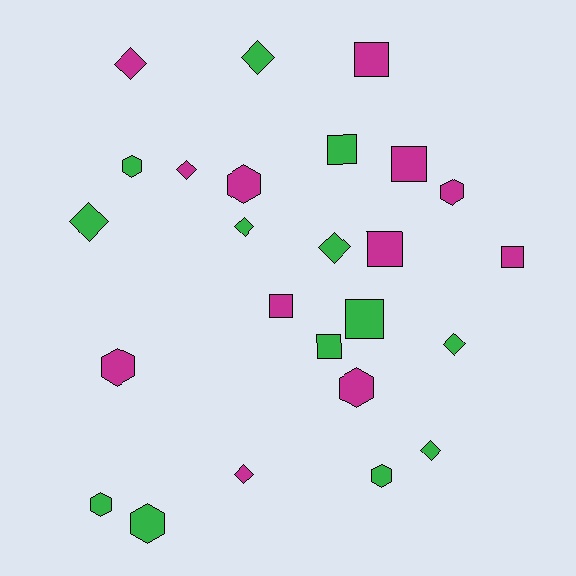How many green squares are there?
There are 3 green squares.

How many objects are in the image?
There are 25 objects.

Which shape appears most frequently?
Diamond, with 9 objects.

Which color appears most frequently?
Green, with 13 objects.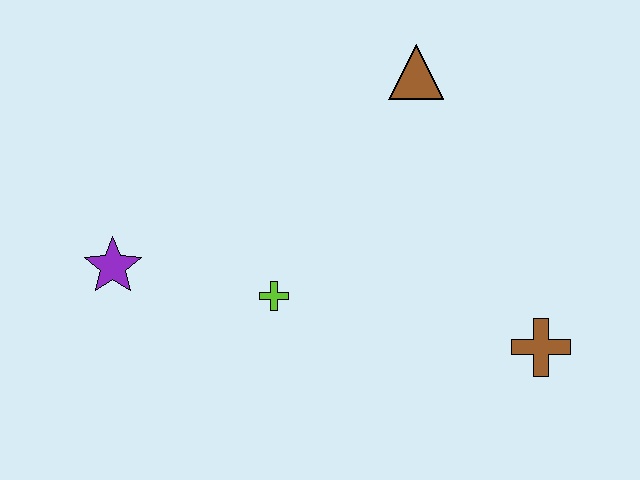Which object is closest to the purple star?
The lime cross is closest to the purple star.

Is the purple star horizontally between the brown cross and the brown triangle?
No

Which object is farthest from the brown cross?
The purple star is farthest from the brown cross.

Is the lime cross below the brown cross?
No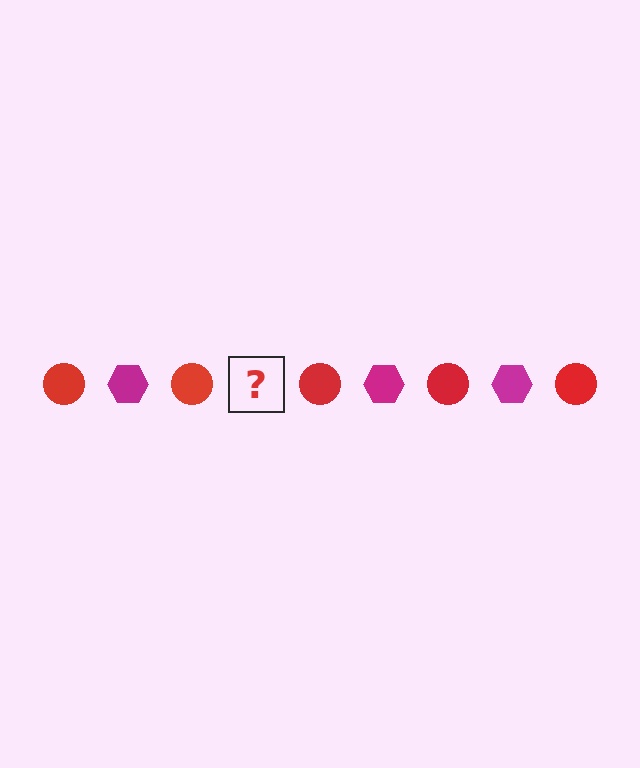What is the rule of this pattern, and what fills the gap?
The rule is that the pattern alternates between red circle and magenta hexagon. The gap should be filled with a magenta hexagon.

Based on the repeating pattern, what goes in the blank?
The blank should be a magenta hexagon.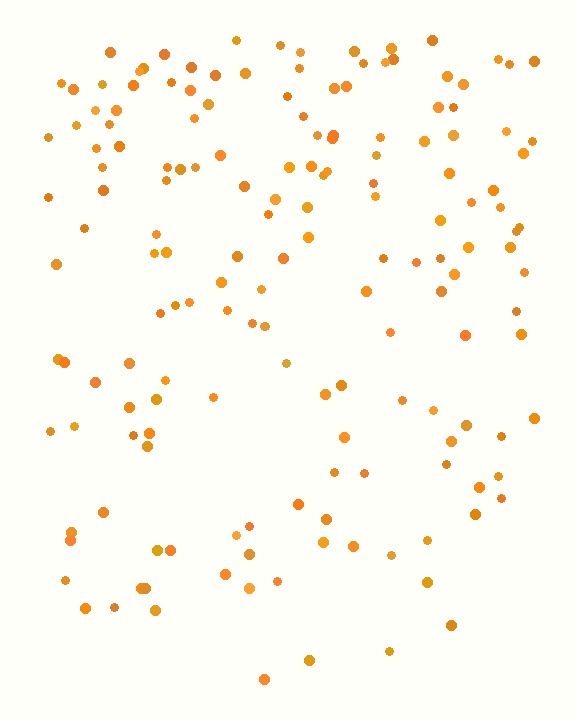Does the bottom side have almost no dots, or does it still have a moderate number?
Still a moderate number, just noticeably fewer than the top.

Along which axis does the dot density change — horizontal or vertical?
Vertical.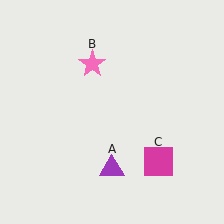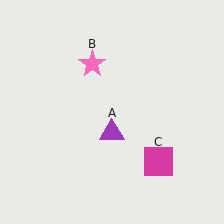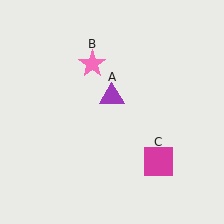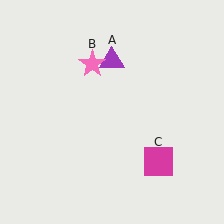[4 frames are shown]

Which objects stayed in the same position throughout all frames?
Pink star (object B) and magenta square (object C) remained stationary.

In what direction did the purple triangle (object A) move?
The purple triangle (object A) moved up.